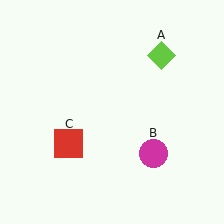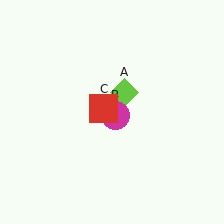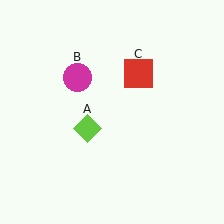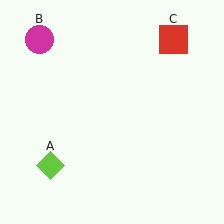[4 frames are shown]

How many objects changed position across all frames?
3 objects changed position: lime diamond (object A), magenta circle (object B), red square (object C).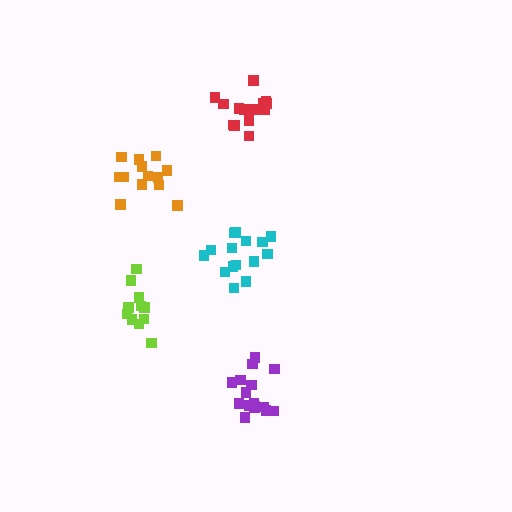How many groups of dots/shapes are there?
There are 5 groups.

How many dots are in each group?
Group 1: 15 dots, Group 2: 11 dots, Group 3: 14 dots, Group 4: 16 dots, Group 5: 13 dots (69 total).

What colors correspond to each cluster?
The clusters are colored: cyan, lime, red, purple, orange.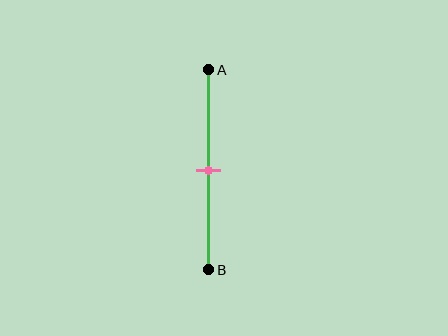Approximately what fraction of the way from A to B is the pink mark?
The pink mark is approximately 50% of the way from A to B.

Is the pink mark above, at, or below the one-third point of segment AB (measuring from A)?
The pink mark is below the one-third point of segment AB.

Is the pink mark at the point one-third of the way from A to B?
No, the mark is at about 50% from A, not at the 33% one-third point.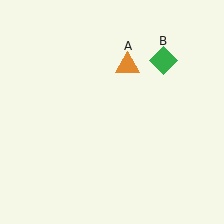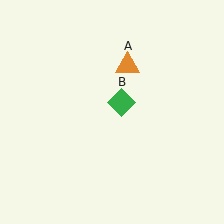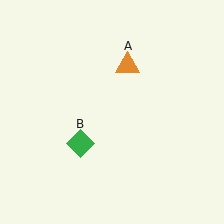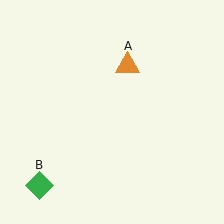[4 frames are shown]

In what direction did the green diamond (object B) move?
The green diamond (object B) moved down and to the left.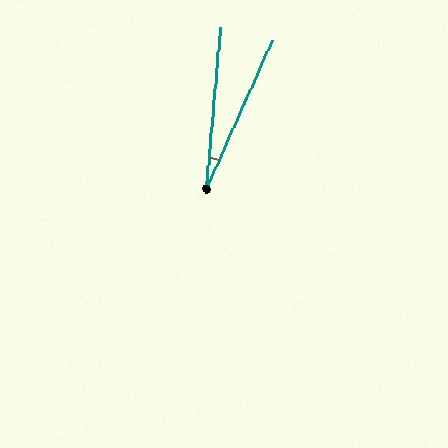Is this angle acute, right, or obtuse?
It is acute.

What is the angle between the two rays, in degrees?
Approximately 19 degrees.